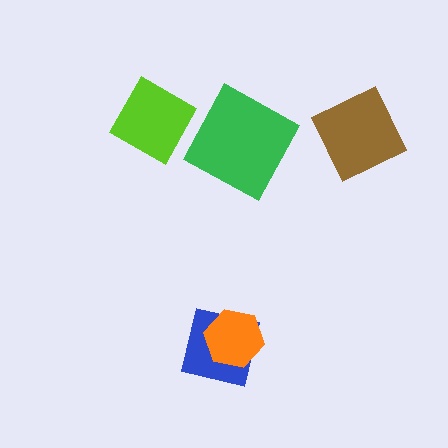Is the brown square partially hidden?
No, no other shape covers it.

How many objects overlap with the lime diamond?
0 objects overlap with the lime diamond.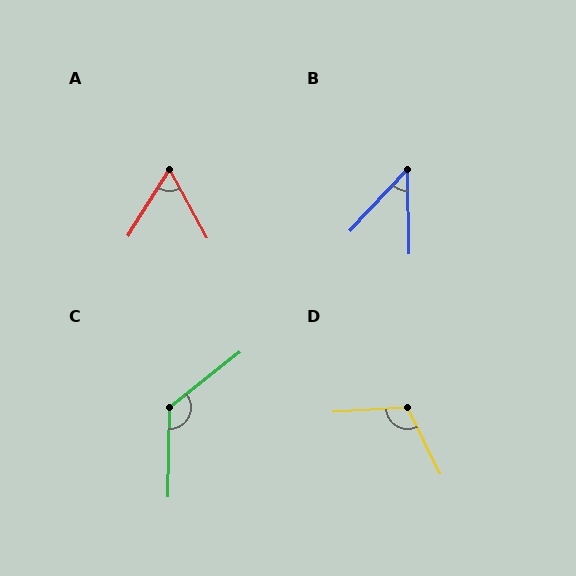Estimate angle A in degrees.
Approximately 61 degrees.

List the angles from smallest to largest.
B (44°), A (61°), D (112°), C (129°).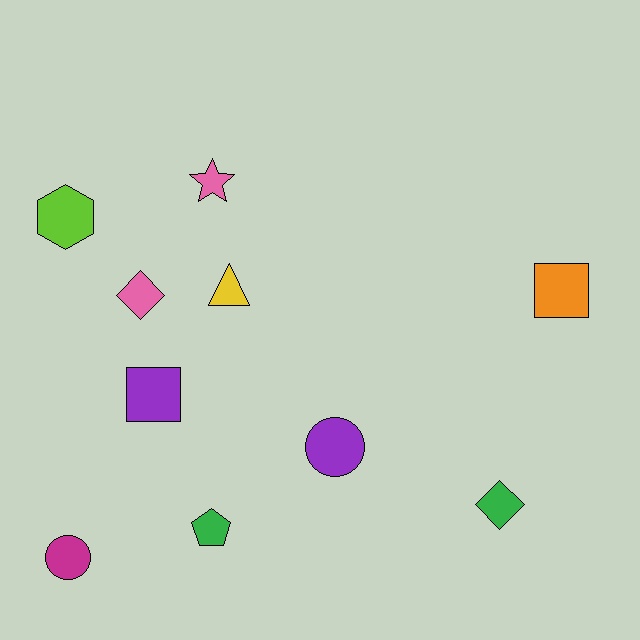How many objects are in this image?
There are 10 objects.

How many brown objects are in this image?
There are no brown objects.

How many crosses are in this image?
There are no crosses.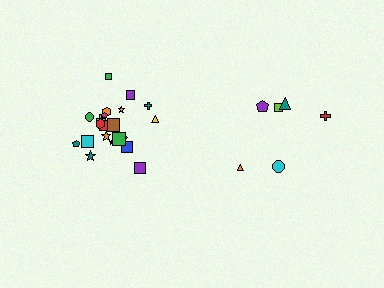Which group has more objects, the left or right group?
The left group.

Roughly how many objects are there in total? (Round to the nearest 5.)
Roughly 30 objects in total.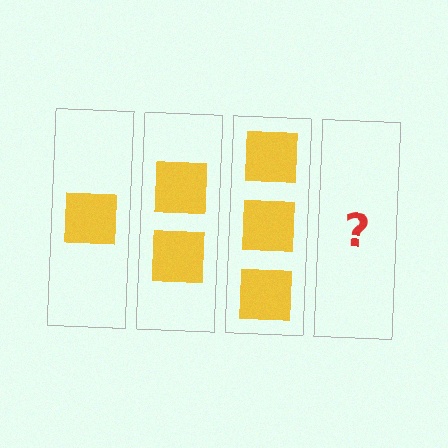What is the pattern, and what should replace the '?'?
The pattern is that each step adds one more square. The '?' should be 4 squares.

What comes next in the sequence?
The next element should be 4 squares.